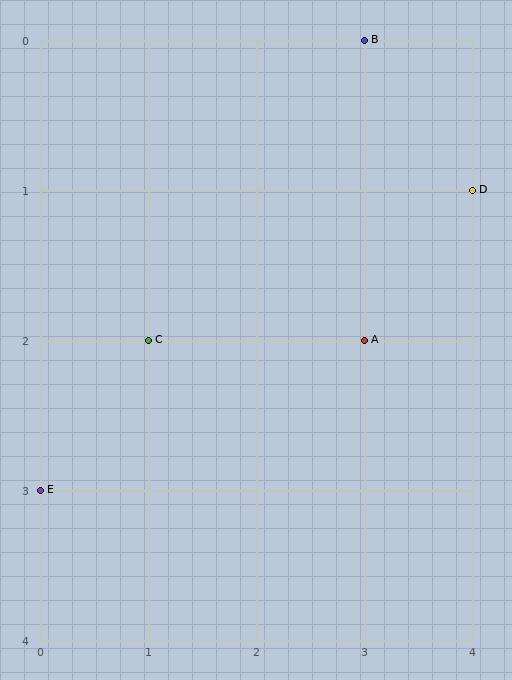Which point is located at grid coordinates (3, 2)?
Point A is at (3, 2).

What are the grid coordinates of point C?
Point C is at grid coordinates (1, 2).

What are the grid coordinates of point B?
Point B is at grid coordinates (3, 0).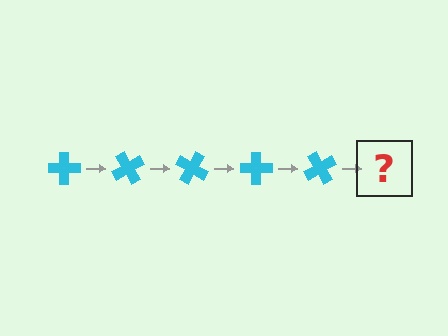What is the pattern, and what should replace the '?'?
The pattern is that the cross rotates 60 degrees each step. The '?' should be a cyan cross rotated 300 degrees.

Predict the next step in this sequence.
The next step is a cyan cross rotated 300 degrees.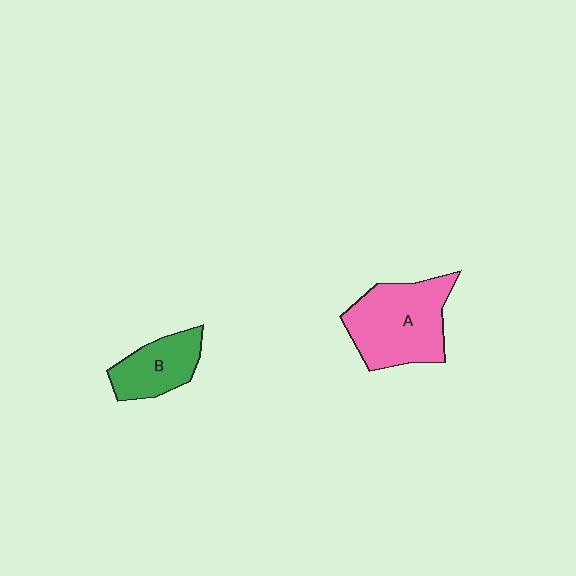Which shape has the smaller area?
Shape B (green).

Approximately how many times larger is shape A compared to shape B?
Approximately 1.7 times.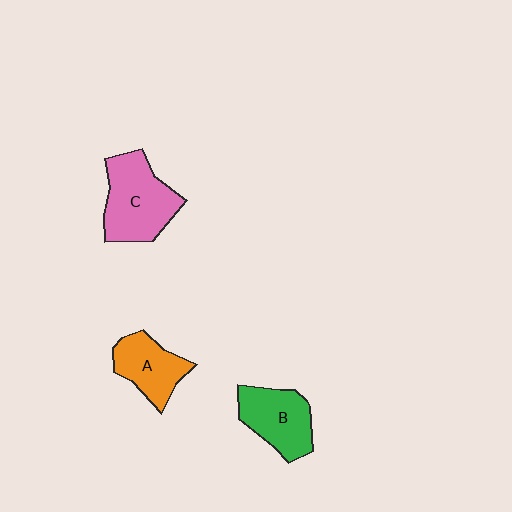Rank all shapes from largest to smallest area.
From largest to smallest: C (pink), B (green), A (orange).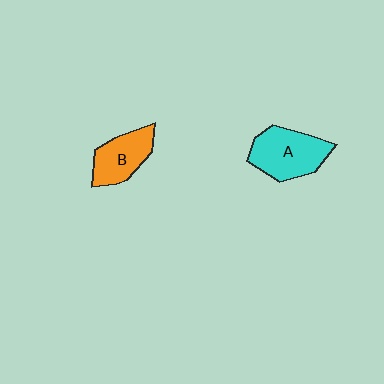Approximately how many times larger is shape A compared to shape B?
Approximately 1.3 times.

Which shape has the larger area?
Shape A (cyan).